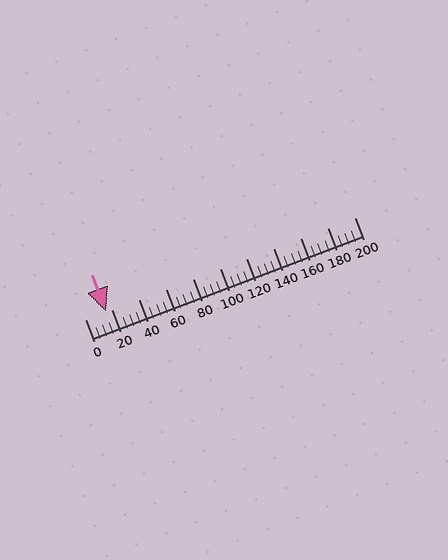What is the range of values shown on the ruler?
The ruler shows values from 0 to 200.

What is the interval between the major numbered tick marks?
The major tick marks are spaced 20 units apart.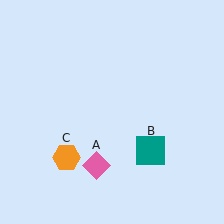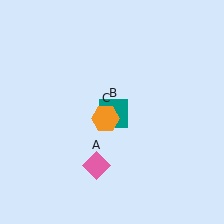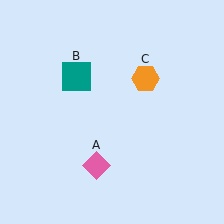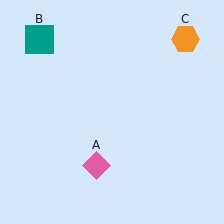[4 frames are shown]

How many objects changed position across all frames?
2 objects changed position: teal square (object B), orange hexagon (object C).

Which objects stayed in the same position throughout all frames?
Pink diamond (object A) remained stationary.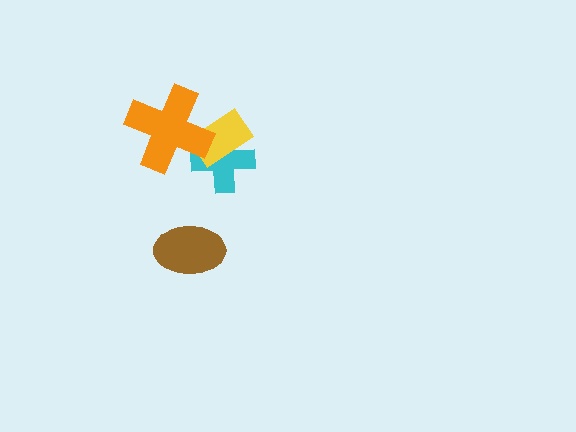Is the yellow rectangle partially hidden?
Yes, it is partially covered by another shape.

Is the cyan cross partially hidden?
Yes, it is partially covered by another shape.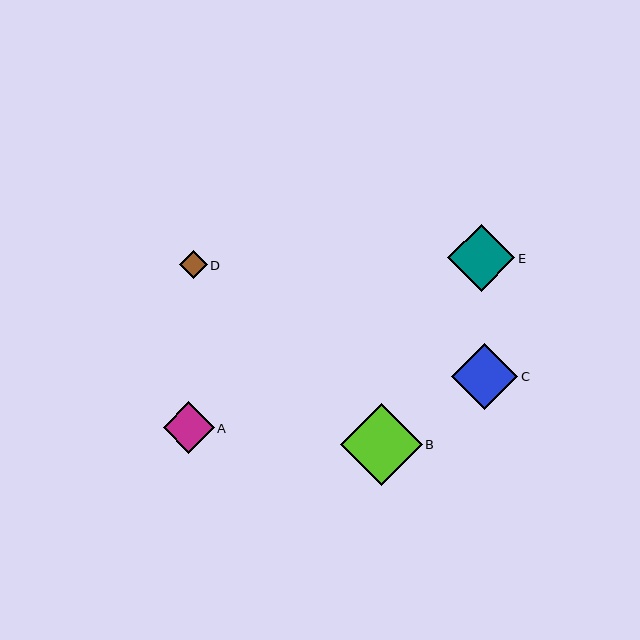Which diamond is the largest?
Diamond B is the largest with a size of approximately 82 pixels.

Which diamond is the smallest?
Diamond D is the smallest with a size of approximately 27 pixels.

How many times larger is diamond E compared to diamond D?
Diamond E is approximately 2.5 times the size of diamond D.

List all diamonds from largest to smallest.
From largest to smallest: B, E, C, A, D.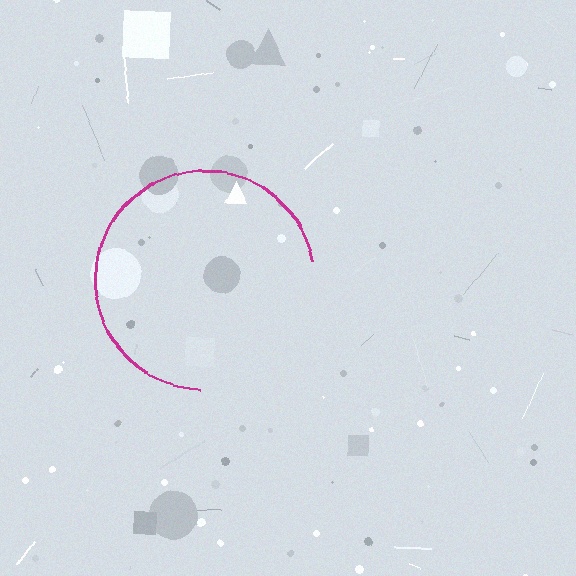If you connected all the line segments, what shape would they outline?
They would outline a circle.